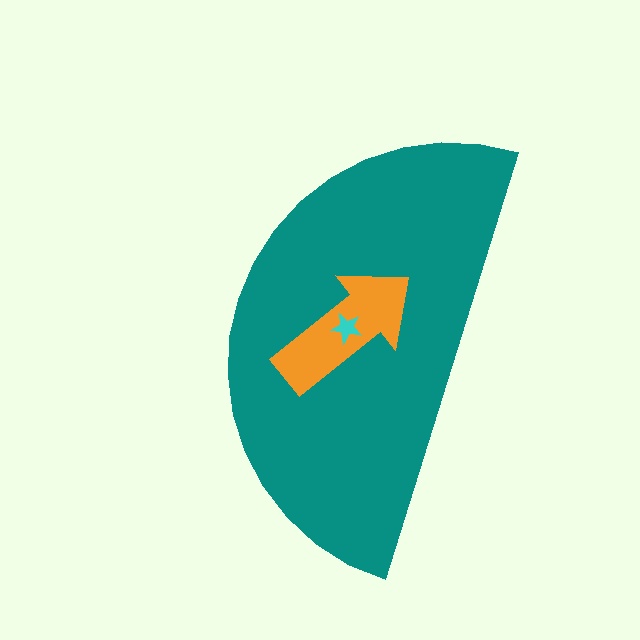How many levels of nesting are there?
3.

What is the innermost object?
The cyan star.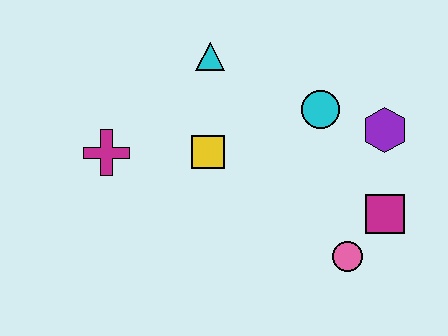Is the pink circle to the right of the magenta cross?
Yes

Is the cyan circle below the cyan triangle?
Yes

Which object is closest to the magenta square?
The pink circle is closest to the magenta square.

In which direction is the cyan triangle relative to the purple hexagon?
The cyan triangle is to the left of the purple hexagon.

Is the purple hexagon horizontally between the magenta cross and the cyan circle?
No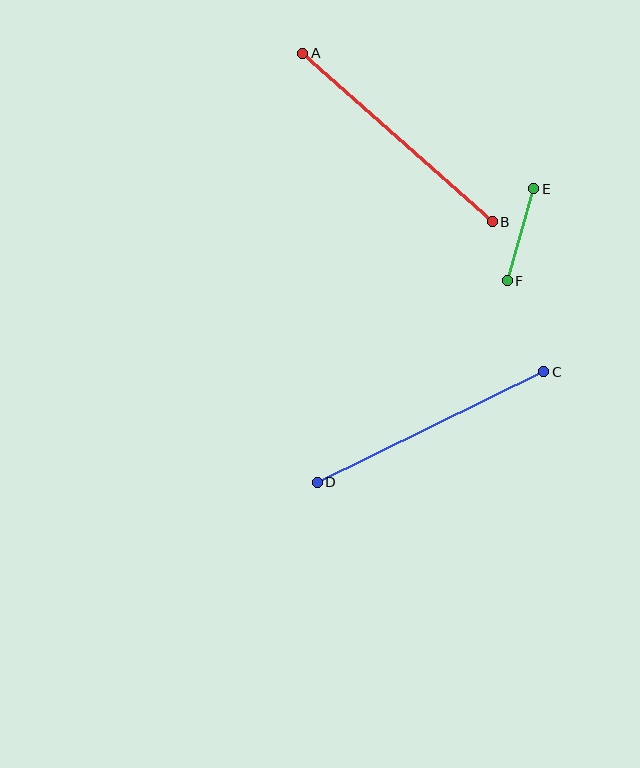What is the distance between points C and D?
The distance is approximately 252 pixels.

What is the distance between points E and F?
The distance is approximately 96 pixels.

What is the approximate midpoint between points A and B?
The midpoint is at approximately (397, 138) pixels.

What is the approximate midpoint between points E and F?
The midpoint is at approximately (521, 235) pixels.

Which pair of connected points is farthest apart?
Points A and B are farthest apart.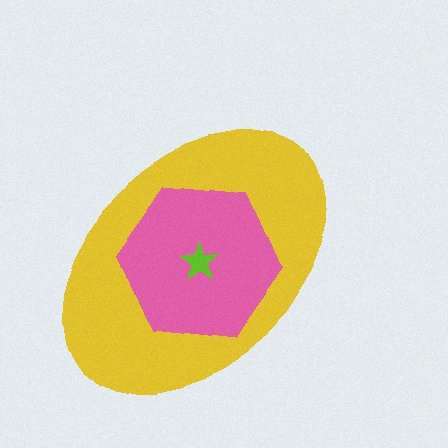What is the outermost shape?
The yellow ellipse.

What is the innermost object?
The lime star.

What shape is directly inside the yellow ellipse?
The pink hexagon.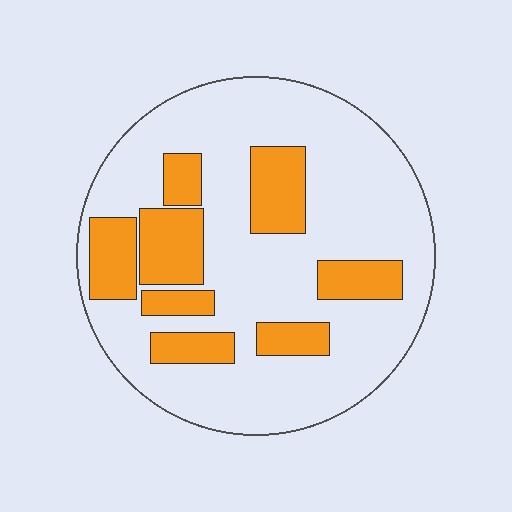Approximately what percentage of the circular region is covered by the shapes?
Approximately 25%.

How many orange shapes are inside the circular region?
8.